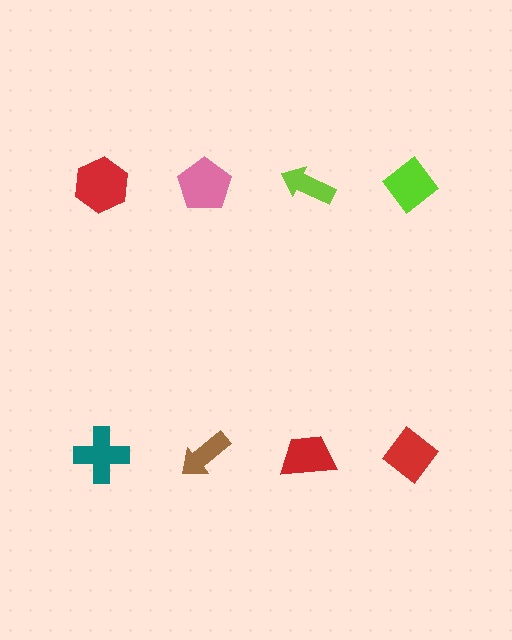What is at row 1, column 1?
A red hexagon.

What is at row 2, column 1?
A teal cross.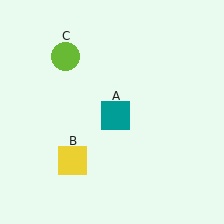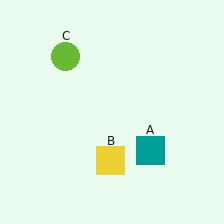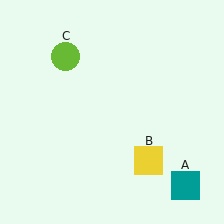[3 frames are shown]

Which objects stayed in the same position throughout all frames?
Lime circle (object C) remained stationary.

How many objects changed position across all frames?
2 objects changed position: teal square (object A), yellow square (object B).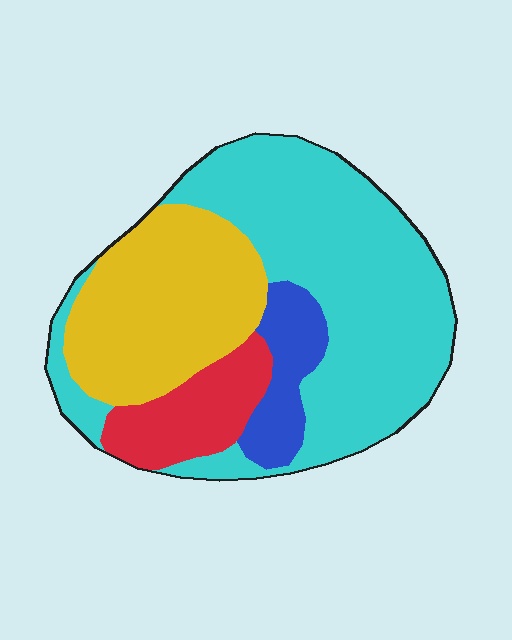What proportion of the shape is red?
Red takes up about one eighth (1/8) of the shape.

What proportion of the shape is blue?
Blue takes up about one tenth (1/10) of the shape.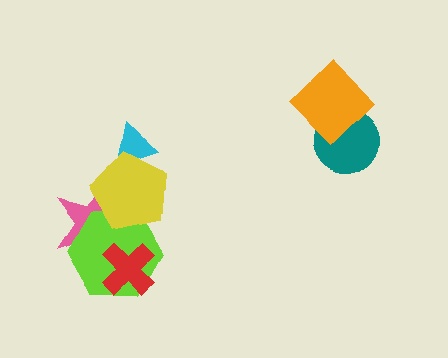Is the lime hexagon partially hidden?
Yes, it is partially covered by another shape.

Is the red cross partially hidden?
No, no other shape covers it.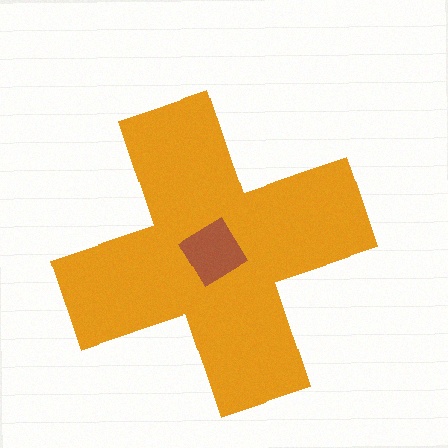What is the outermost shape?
The orange cross.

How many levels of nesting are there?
2.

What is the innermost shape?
The brown diamond.